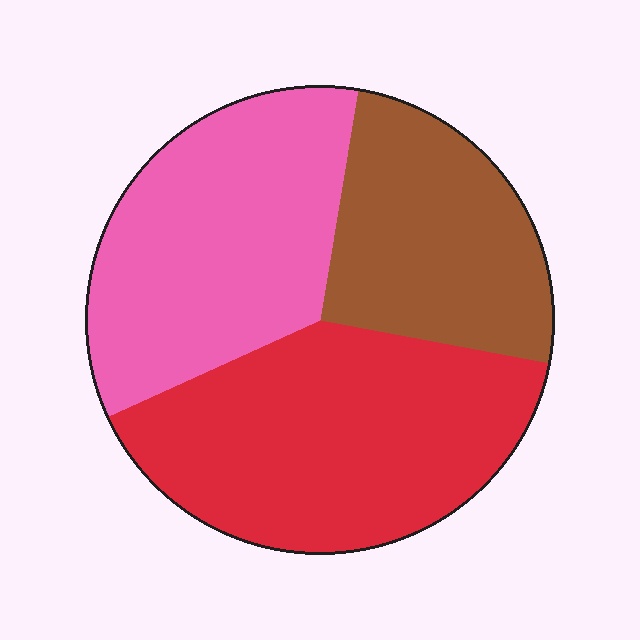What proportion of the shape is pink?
Pink covers about 35% of the shape.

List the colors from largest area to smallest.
From largest to smallest: red, pink, brown.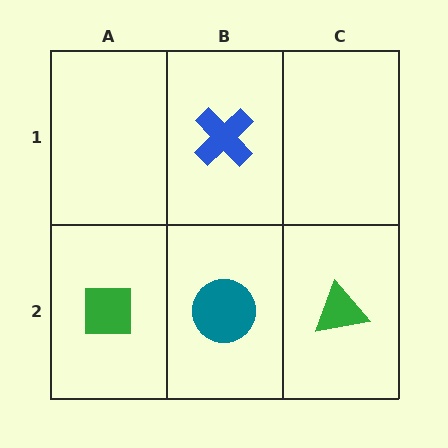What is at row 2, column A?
A green square.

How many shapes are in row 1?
1 shape.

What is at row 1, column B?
A blue cross.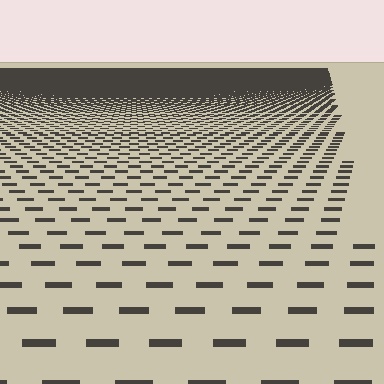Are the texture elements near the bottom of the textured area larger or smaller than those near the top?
Larger. Near the bottom, elements are closer to the viewer and appear at a bigger on-screen size.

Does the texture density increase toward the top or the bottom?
Density increases toward the top.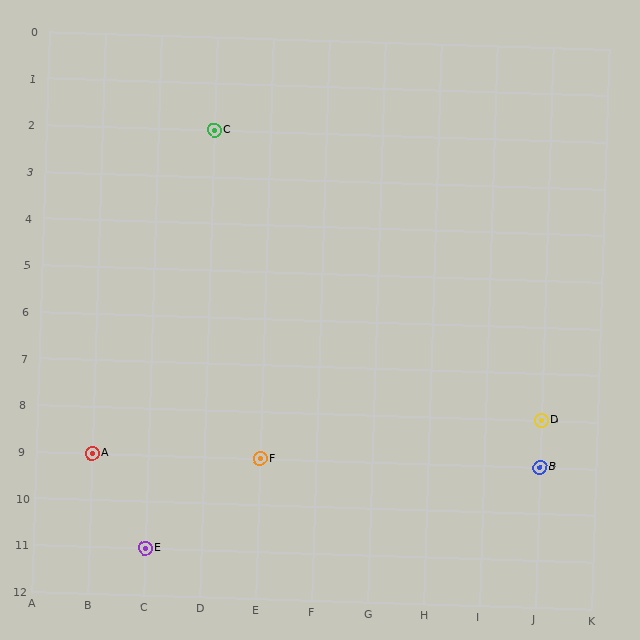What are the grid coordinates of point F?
Point F is at grid coordinates (E, 9).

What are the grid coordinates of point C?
Point C is at grid coordinates (D, 2).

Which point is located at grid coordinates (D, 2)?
Point C is at (D, 2).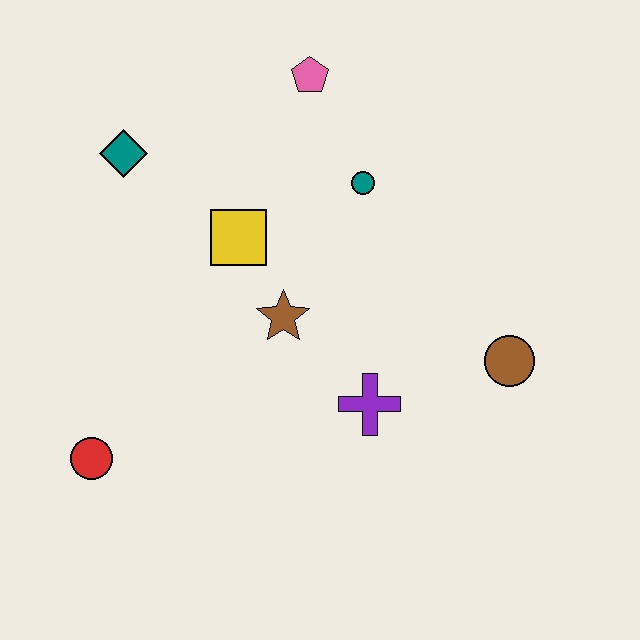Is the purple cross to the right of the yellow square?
Yes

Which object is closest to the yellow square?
The brown star is closest to the yellow square.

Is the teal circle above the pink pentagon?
No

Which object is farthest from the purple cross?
The teal diamond is farthest from the purple cross.